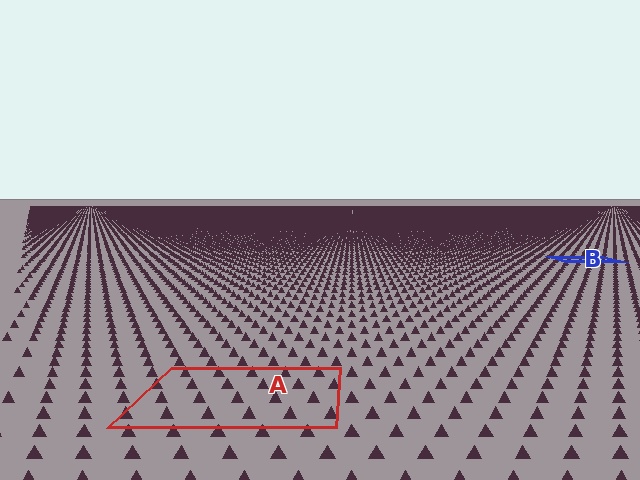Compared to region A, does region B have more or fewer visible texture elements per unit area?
Region B has more texture elements per unit area — they are packed more densely because it is farther away.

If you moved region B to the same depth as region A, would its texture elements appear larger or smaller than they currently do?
They would appear larger. At a closer depth, the same texture elements are projected at a bigger on-screen size.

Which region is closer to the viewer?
Region A is closer. The texture elements there are larger and more spread out.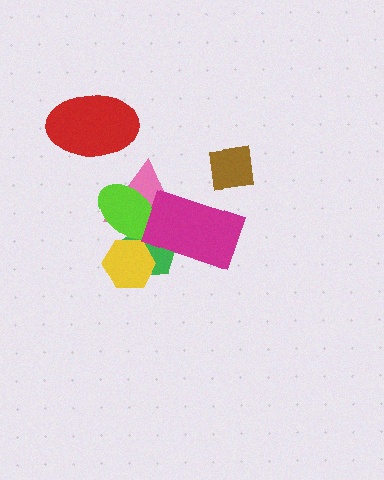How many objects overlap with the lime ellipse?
4 objects overlap with the lime ellipse.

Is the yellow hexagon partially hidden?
Yes, it is partially covered by another shape.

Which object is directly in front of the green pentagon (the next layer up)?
The yellow hexagon is directly in front of the green pentagon.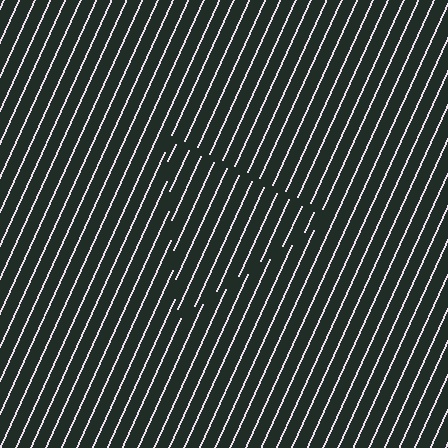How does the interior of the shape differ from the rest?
The interior of the shape contains the same grating, shifted by half a period — the contour is defined by the phase discontinuity where line-ends from the inner and outer gratings abut.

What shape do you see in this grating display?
An illusory triangle. The interior of the shape contains the same grating, shifted by half a period — the contour is defined by the phase discontinuity where line-ends from the inner and outer gratings abut.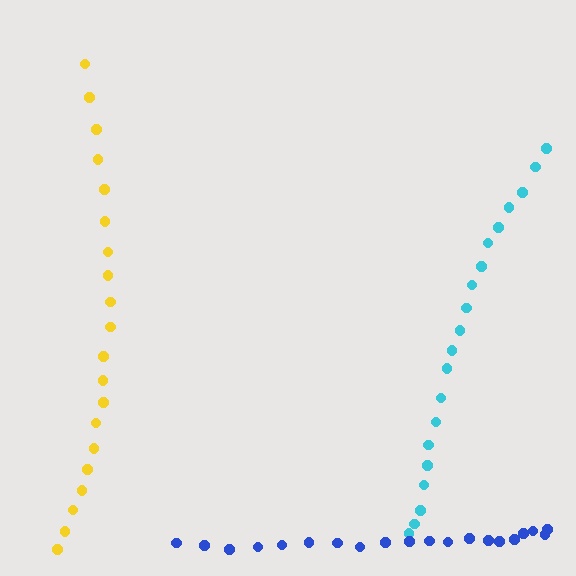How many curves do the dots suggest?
There are 3 distinct paths.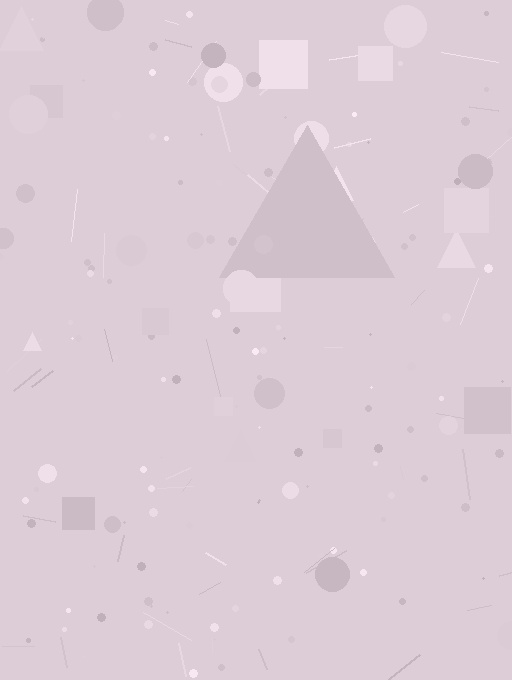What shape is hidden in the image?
A triangle is hidden in the image.